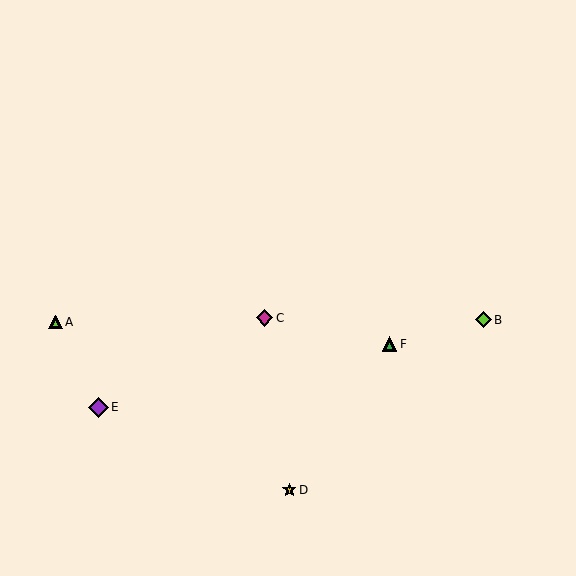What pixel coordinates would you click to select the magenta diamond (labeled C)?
Click at (265, 318) to select the magenta diamond C.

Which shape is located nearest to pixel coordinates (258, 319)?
The magenta diamond (labeled C) at (265, 318) is nearest to that location.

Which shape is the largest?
The purple diamond (labeled E) is the largest.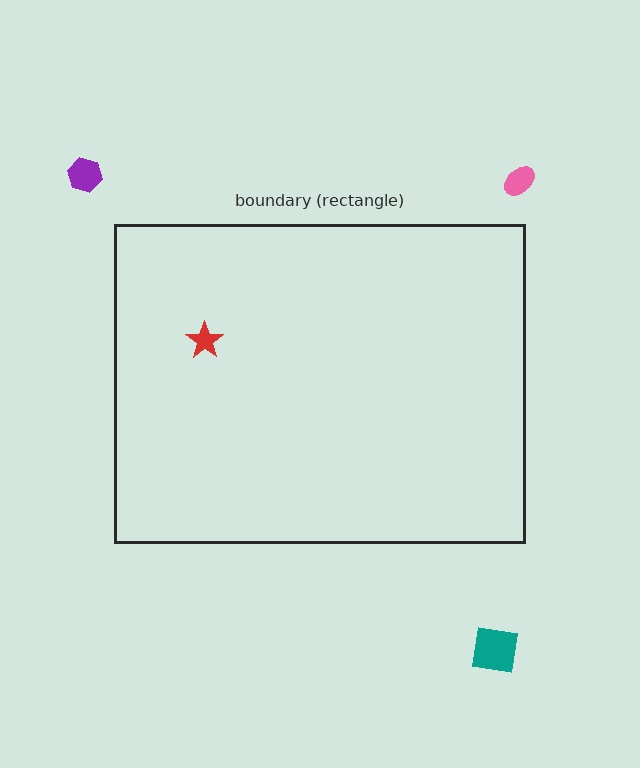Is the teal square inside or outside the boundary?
Outside.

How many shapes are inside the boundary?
1 inside, 3 outside.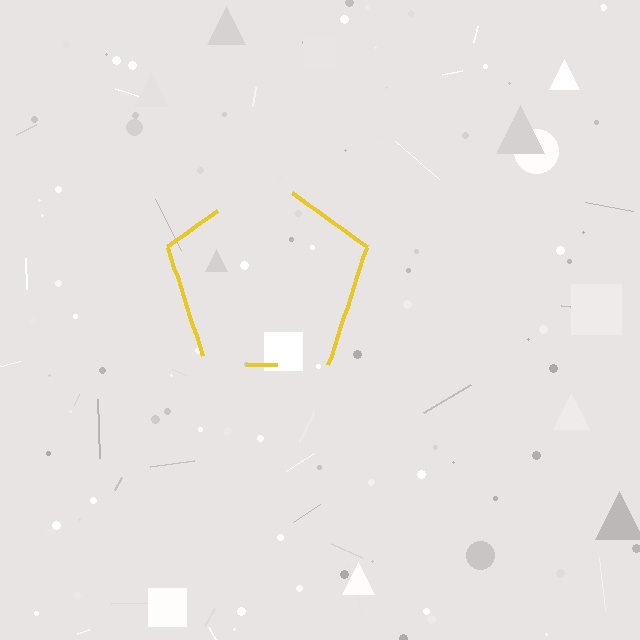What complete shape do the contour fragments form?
The contour fragments form a pentagon.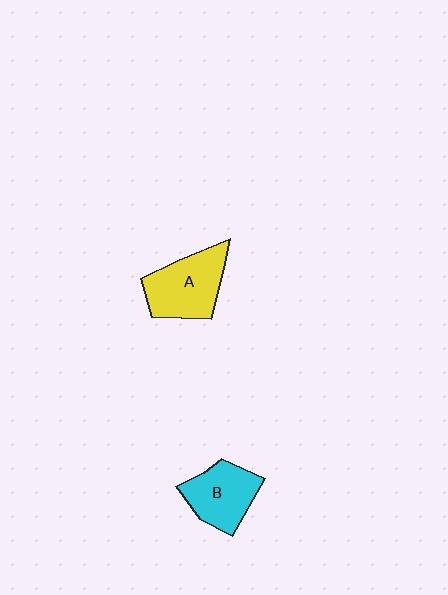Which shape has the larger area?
Shape A (yellow).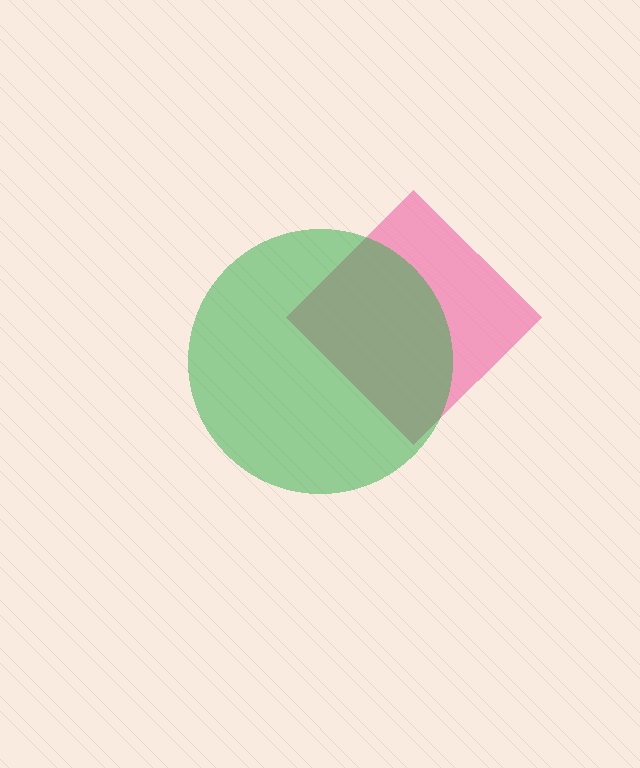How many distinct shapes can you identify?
There are 2 distinct shapes: a pink diamond, a green circle.